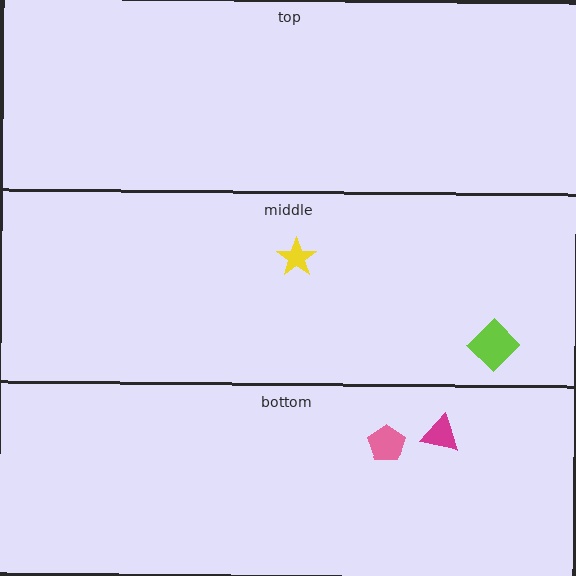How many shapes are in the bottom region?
2.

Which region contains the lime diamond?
The middle region.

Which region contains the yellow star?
The middle region.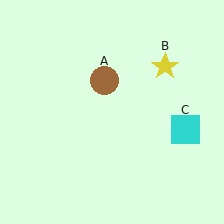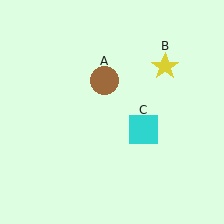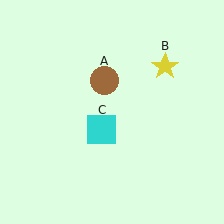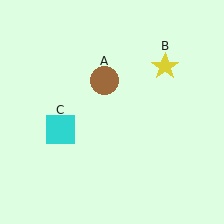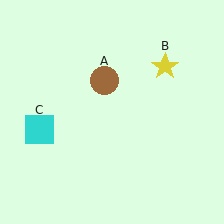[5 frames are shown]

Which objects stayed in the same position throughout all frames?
Brown circle (object A) and yellow star (object B) remained stationary.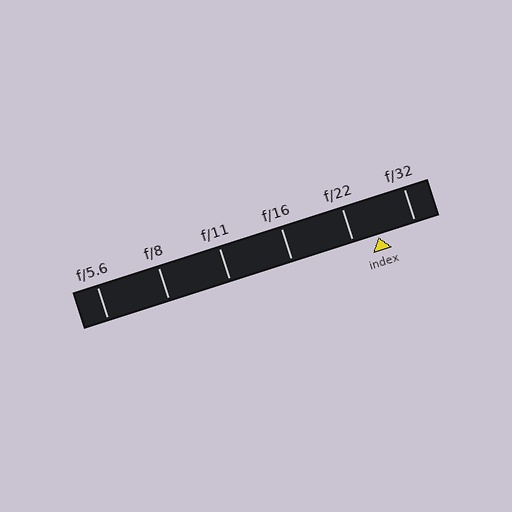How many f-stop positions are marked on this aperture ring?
There are 6 f-stop positions marked.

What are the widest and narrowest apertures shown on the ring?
The widest aperture shown is f/5.6 and the narrowest is f/32.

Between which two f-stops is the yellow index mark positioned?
The index mark is between f/22 and f/32.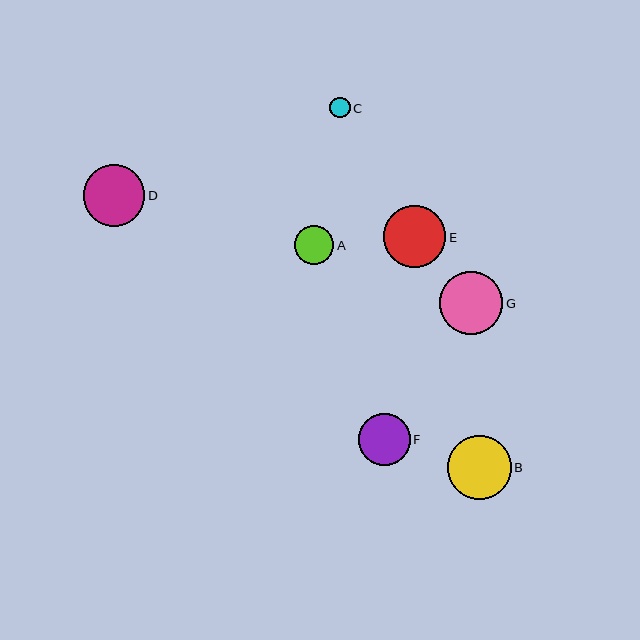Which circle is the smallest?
Circle C is the smallest with a size of approximately 21 pixels.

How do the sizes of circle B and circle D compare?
Circle B and circle D are approximately the same size.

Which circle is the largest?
Circle B is the largest with a size of approximately 64 pixels.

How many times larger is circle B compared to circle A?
Circle B is approximately 1.6 times the size of circle A.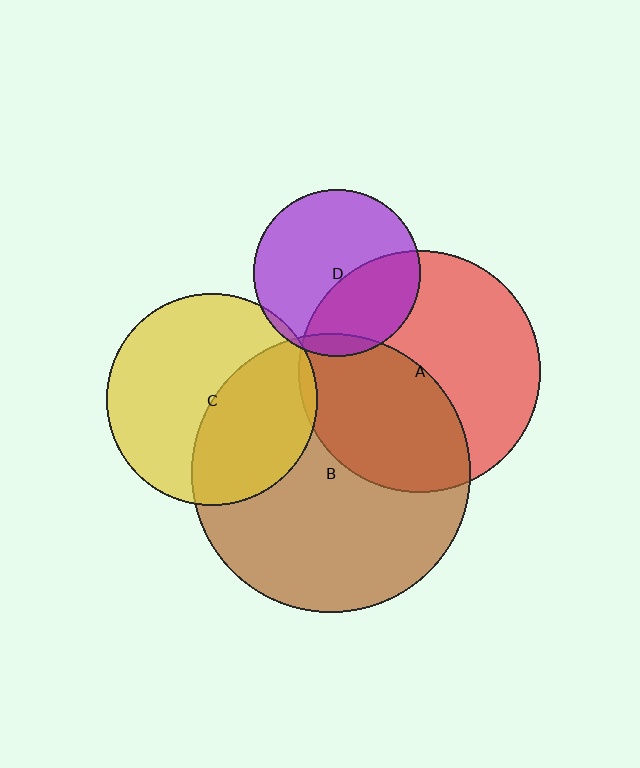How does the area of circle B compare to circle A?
Approximately 1.3 times.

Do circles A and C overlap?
Yes.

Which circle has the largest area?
Circle B (brown).